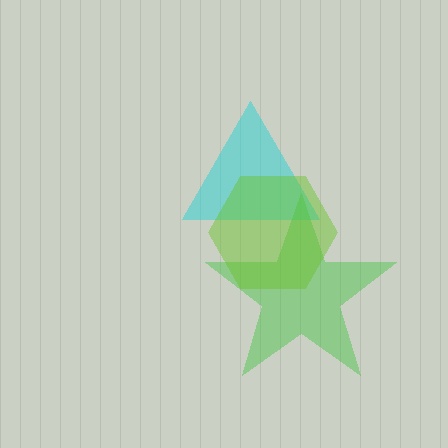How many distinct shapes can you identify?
There are 3 distinct shapes: a cyan triangle, a green star, a lime hexagon.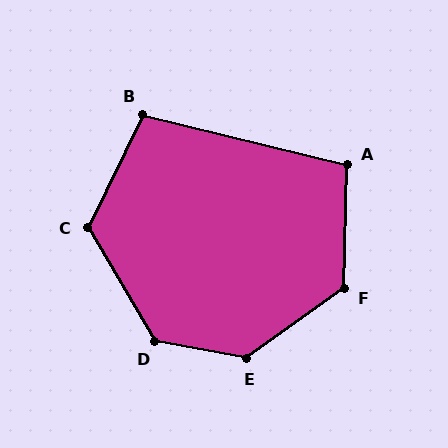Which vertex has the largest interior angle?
E, at approximately 134 degrees.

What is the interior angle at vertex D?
Approximately 131 degrees (obtuse).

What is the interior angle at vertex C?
Approximately 124 degrees (obtuse).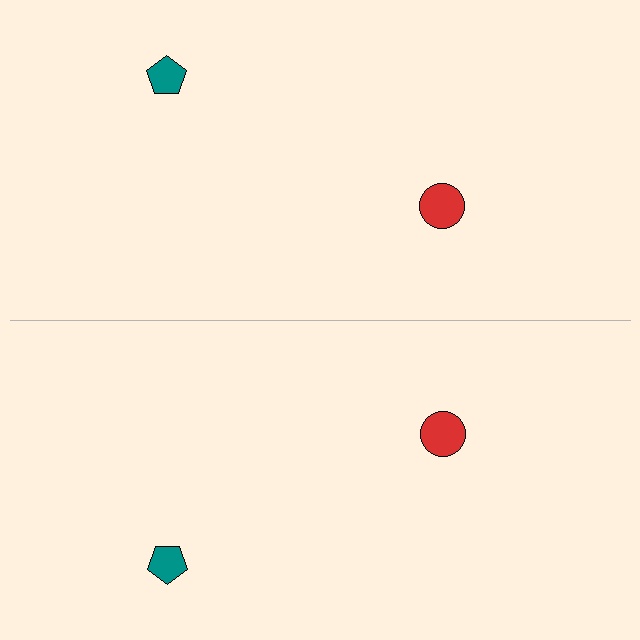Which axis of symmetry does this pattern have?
The pattern has a horizontal axis of symmetry running through the center of the image.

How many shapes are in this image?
There are 4 shapes in this image.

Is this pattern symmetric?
Yes, this pattern has bilateral (reflection) symmetry.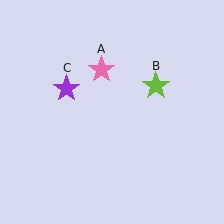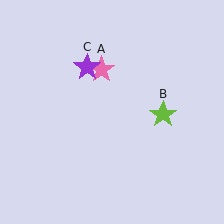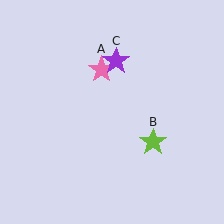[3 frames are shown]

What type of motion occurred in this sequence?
The lime star (object B), purple star (object C) rotated clockwise around the center of the scene.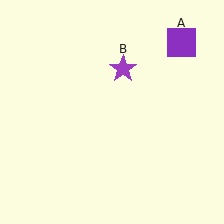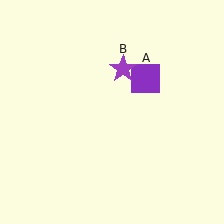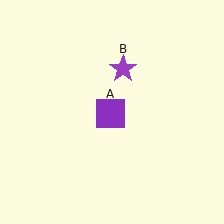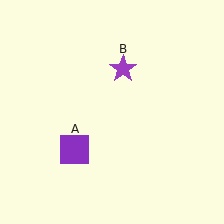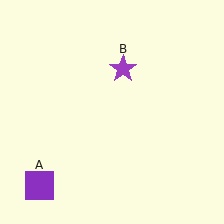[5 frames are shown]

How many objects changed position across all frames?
1 object changed position: purple square (object A).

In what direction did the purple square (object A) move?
The purple square (object A) moved down and to the left.